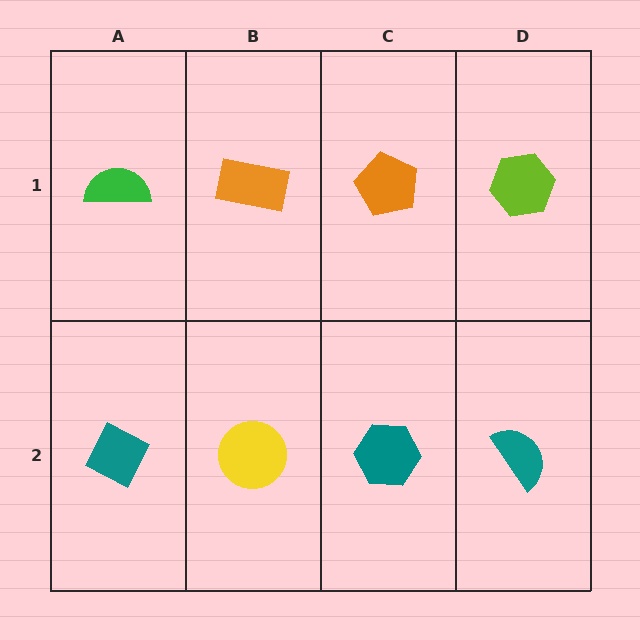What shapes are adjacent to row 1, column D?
A teal semicircle (row 2, column D), an orange pentagon (row 1, column C).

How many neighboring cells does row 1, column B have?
3.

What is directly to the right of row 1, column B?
An orange pentagon.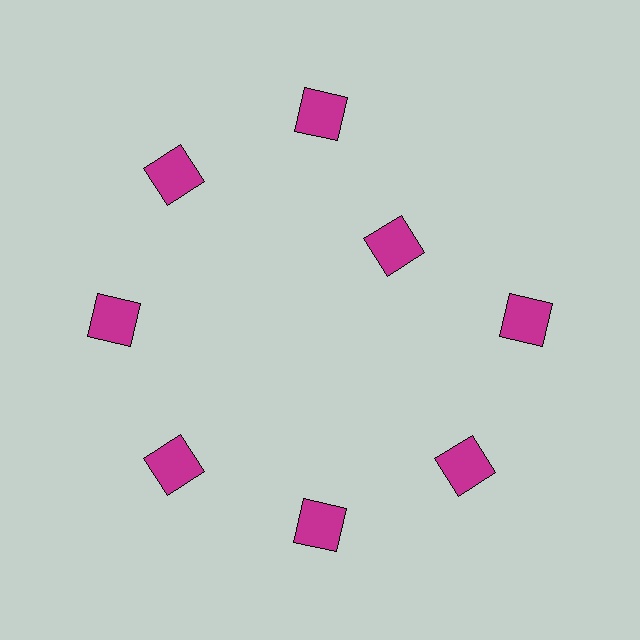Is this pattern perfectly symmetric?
No. The 8 magenta squares are arranged in a ring, but one element near the 2 o'clock position is pulled inward toward the center, breaking the 8-fold rotational symmetry.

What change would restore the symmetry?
The symmetry would be restored by moving it outward, back onto the ring so that all 8 squares sit at equal angles and equal distance from the center.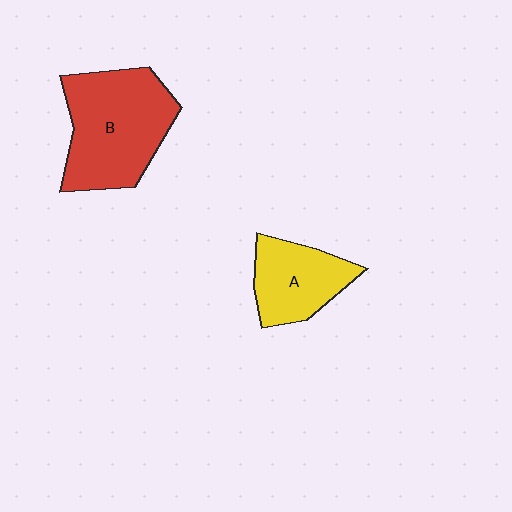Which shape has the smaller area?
Shape A (yellow).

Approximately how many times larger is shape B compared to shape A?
Approximately 1.7 times.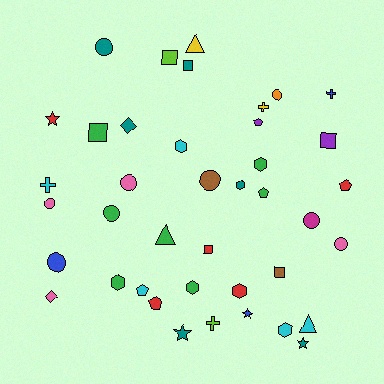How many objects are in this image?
There are 40 objects.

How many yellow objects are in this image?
There are 2 yellow objects.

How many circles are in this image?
There are 9 circles.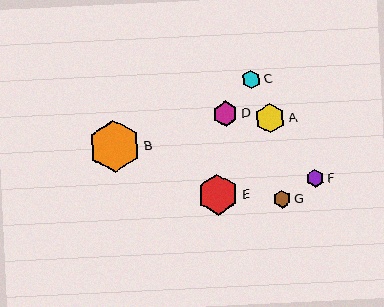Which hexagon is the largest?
Hexagon B is the largest with a size of approximately 52 pixels.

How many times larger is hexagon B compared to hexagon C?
Hexagon B is approximately 2.8 times the size of hexagon C.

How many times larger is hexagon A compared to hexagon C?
Hexagon A is approximately 1.6 times the size of hexagon C.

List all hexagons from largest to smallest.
From largest to smallest: B, E, A, D, C, F, G.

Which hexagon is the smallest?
Hexagon G is the smallest with a size of approximately 18 pixels.